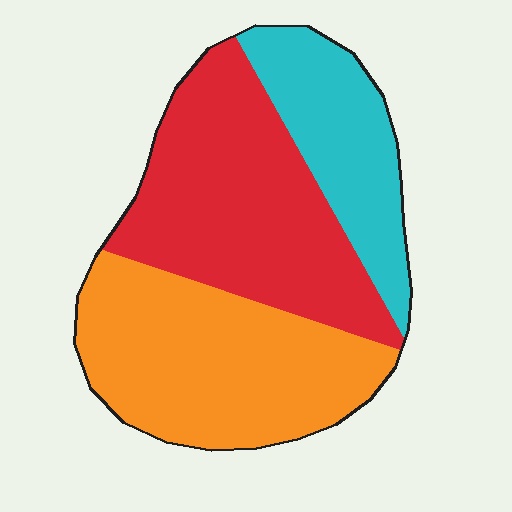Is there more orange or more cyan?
Orange.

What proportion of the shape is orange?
Orange takes up about three eighths (3/8) of the shape.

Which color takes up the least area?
Cyan, at roughly 20%.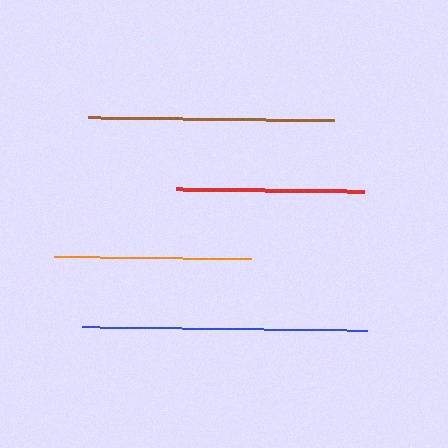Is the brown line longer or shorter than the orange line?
The brown line is longer than the orange line.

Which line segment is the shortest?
The red line is the shortest at approximately 188 pixels.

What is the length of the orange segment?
The orange segment is approximately 198 pixels long.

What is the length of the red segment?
The red segment is approximately 188 pixels long.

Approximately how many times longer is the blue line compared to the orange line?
The blue line is approximately 1.4 times the length of the orange line.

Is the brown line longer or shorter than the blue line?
The blue line is longer than the brown line.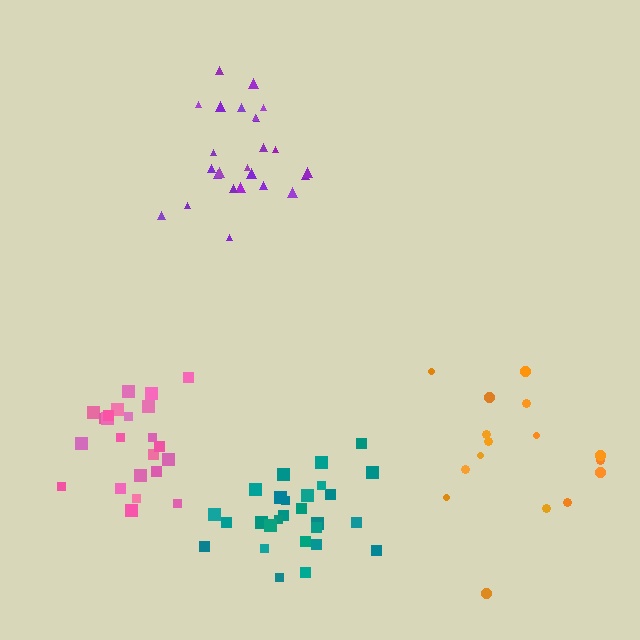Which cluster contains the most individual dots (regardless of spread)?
Teal (27).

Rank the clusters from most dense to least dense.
purple, pink, teal, orange.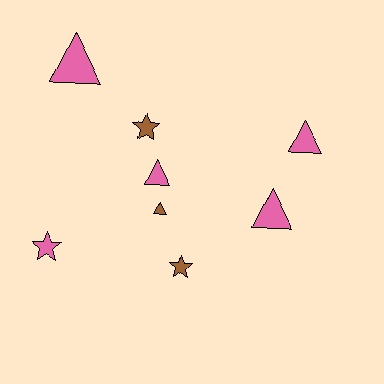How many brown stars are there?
There are 2 brown stars.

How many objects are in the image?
There are 8 objects.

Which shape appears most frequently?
Triangle, with 5 objects.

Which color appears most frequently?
Pink, with 5 objects.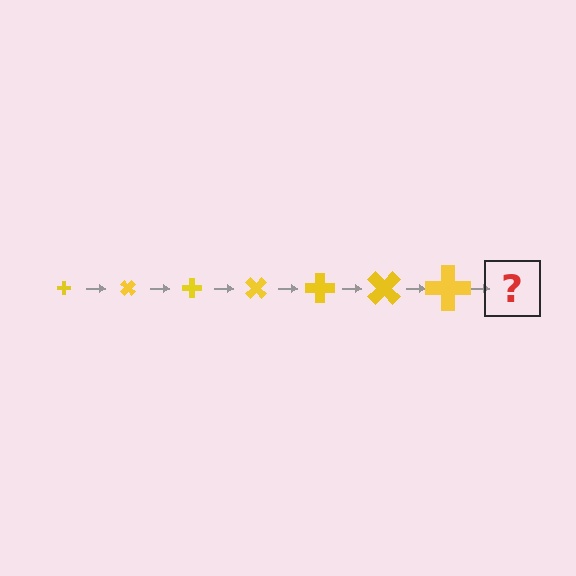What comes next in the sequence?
The next element should be a cross, larger than the previous one and rotated 315 degrees from the start.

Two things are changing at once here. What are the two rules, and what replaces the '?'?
The two rules are that the cross grows larger each step and it rotates 45 degrees each step. The '?' should be a cross, larger than the previous one and rotated 315 degrees from the start.